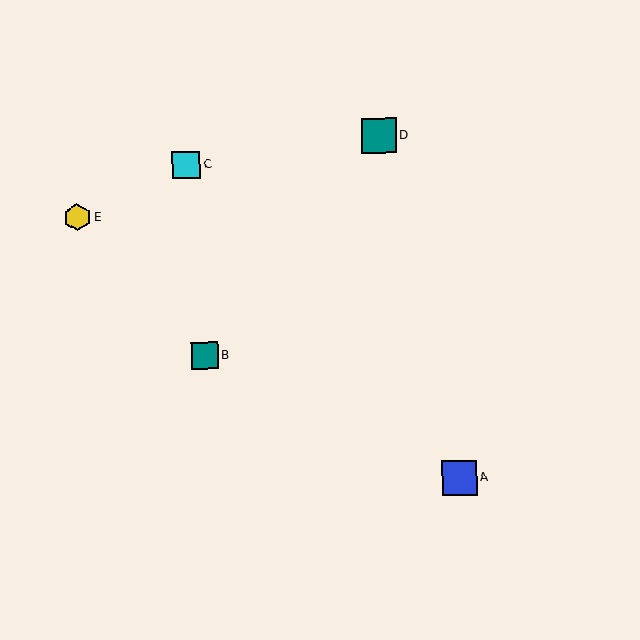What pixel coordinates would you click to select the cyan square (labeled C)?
Click at (186, 165) to select the cyan square C.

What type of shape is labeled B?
Shape B is a teal square.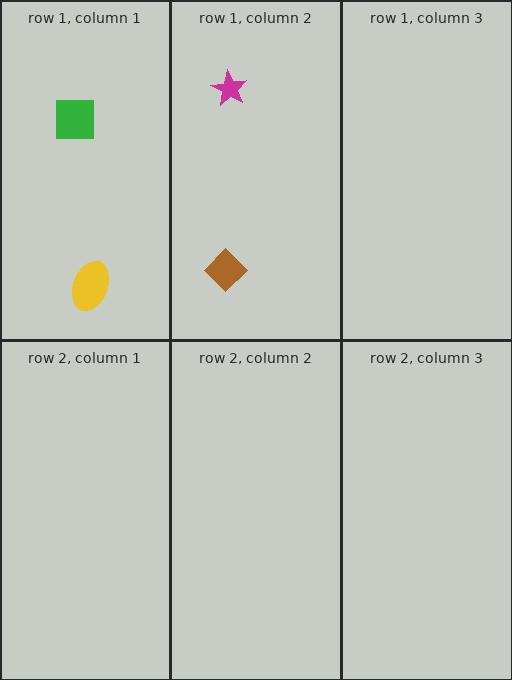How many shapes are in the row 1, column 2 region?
2.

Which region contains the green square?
The row 1, column 1 region.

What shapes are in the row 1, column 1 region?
The yellow ellipse, the green square.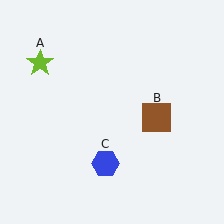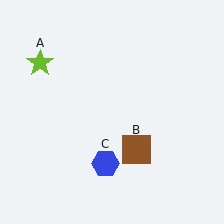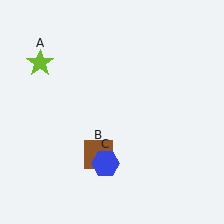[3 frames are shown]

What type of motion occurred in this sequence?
The brown square (object B) rotated clockwise around the center of the scene.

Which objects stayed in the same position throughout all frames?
Lime star (object A) and blue hexagon (object C) remained stationary.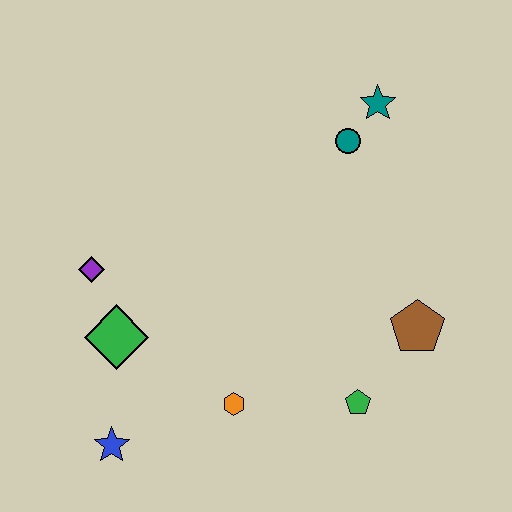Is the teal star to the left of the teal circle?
No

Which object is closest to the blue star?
The green diamond is closest to the blue star.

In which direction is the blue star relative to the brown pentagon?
The blue star is to the left of the brown pentagon.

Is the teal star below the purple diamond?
No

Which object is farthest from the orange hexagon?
The teal star is farthest from the orange hexagon.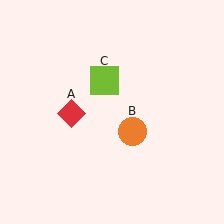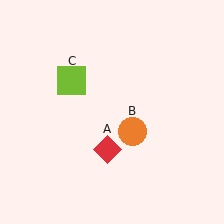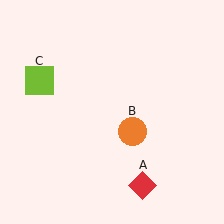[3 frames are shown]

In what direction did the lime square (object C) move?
The lime square (object C) moved left.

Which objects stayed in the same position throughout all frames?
Orange circle (object B) remained stationary.